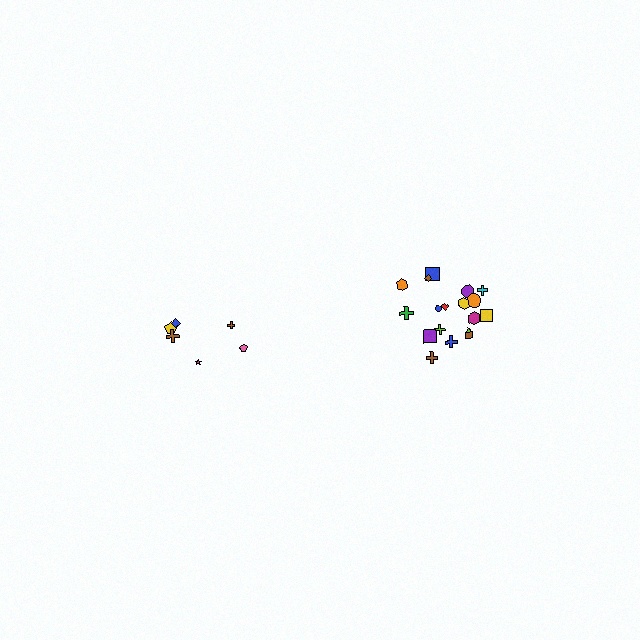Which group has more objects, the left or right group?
The right group.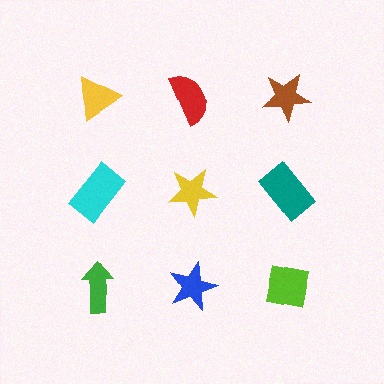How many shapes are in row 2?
3 shapes.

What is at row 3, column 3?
A lime square.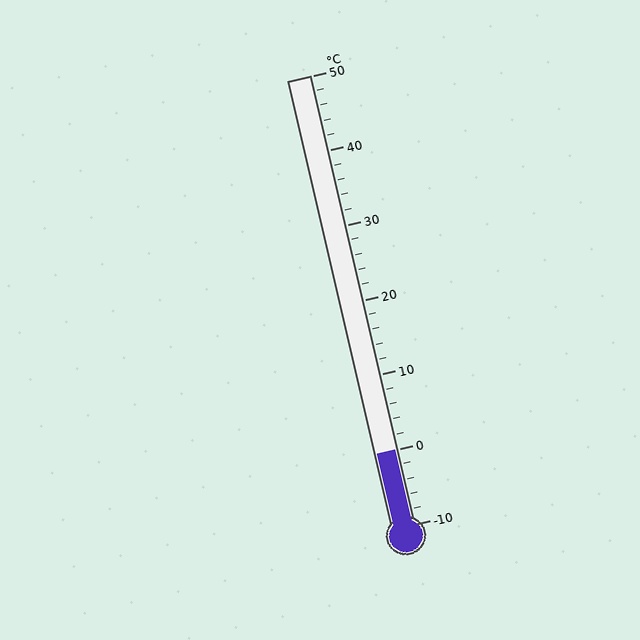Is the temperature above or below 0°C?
The temperature is at 0°C.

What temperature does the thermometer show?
The thermometer shows approximately 0°C.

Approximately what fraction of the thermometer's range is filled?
The thermometer is filled to approximately 15% of its range.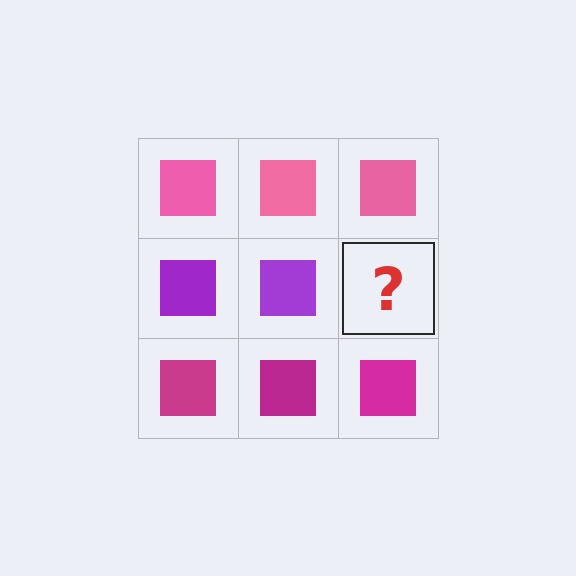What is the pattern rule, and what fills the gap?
The rule is that each row has a consistent color. The gap should be filled with a purple square.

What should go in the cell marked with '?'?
The missing cell should contain a purple square.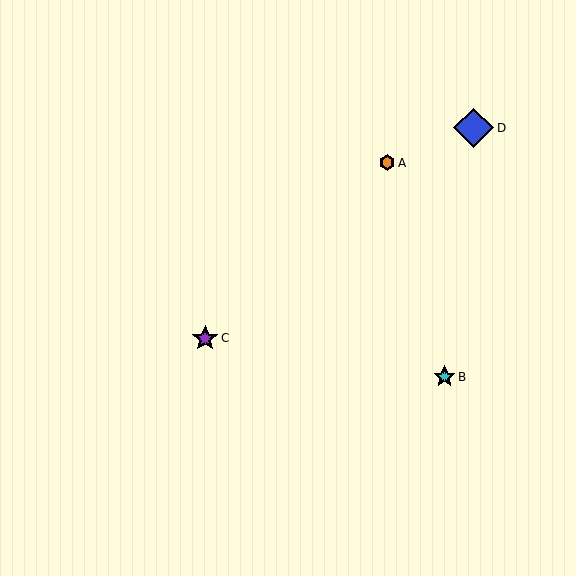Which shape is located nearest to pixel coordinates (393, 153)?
The orange hexagon (labeled A) at (387, 163) is nearest to that location.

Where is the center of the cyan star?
The center of the cyan star is at (444, 377).